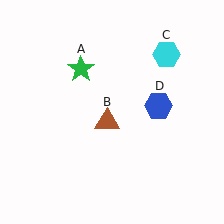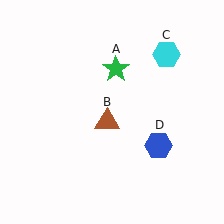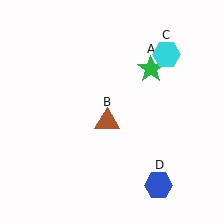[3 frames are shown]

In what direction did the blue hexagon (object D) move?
The blue hexagon (object D) moved down.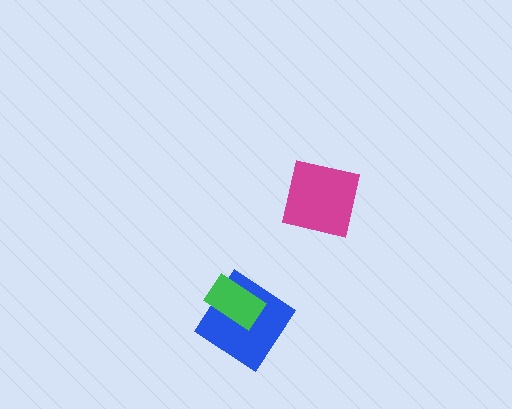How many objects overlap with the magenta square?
0 objects overlap with the magenta square.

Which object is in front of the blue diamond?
The green rectangle is in front of the blue diamond.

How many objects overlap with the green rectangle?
1 object overlaps with the green rectangle.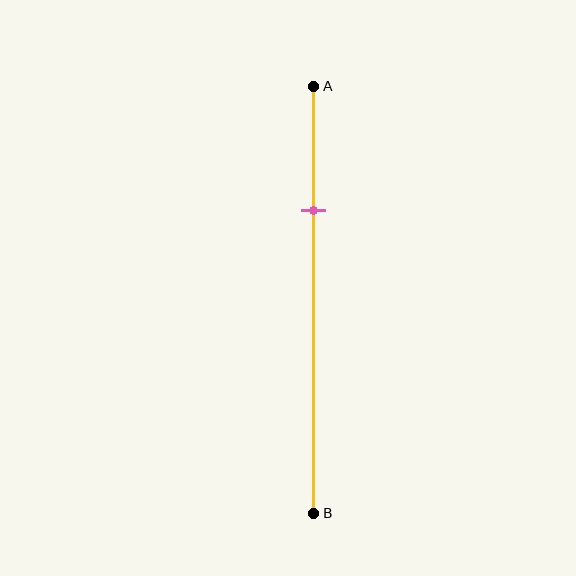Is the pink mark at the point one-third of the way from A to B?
No, the mark is at about 30% from A, not at the 33% one-third point.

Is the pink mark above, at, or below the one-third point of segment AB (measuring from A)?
The pink mark is above the one-third point of segment AB.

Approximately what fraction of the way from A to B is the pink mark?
The pink mark is approximately 30% of the way from A to B.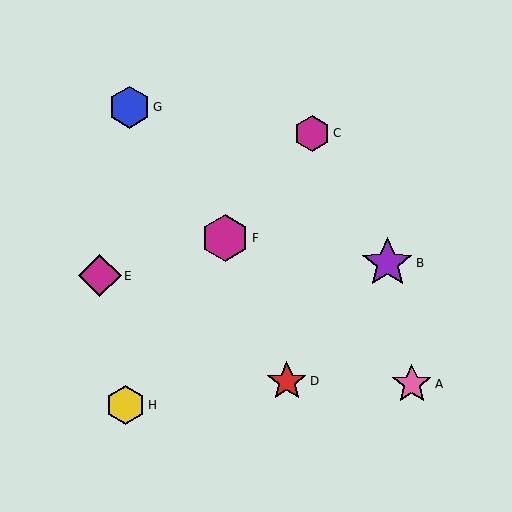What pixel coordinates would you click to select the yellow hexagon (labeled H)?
Click at (125, 405) to select the yellow hexagon H.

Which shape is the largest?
The purple star (labeled B) is the largest.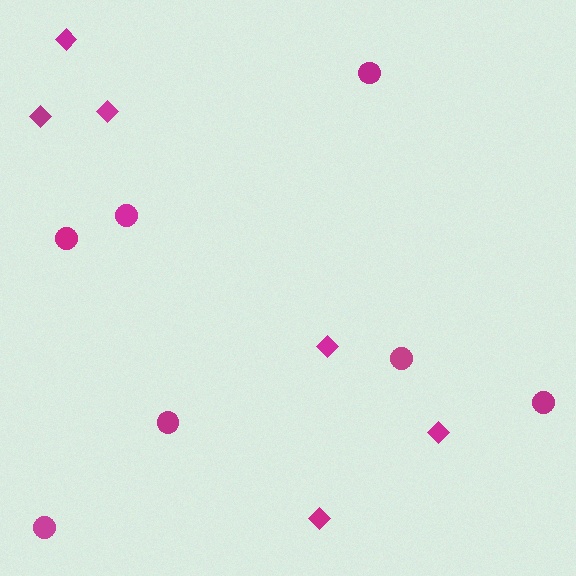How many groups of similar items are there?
There are 2 groups: one group of circles (7) and one group of diamonds (6).